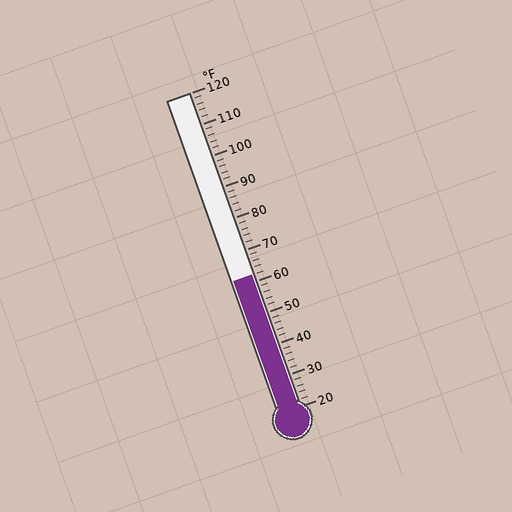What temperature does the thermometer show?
The thermometer shows approximately 62°F.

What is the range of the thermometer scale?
The thermometer scale ranges from 20°F to 120°F.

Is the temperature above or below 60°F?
The temperature is above 60°F.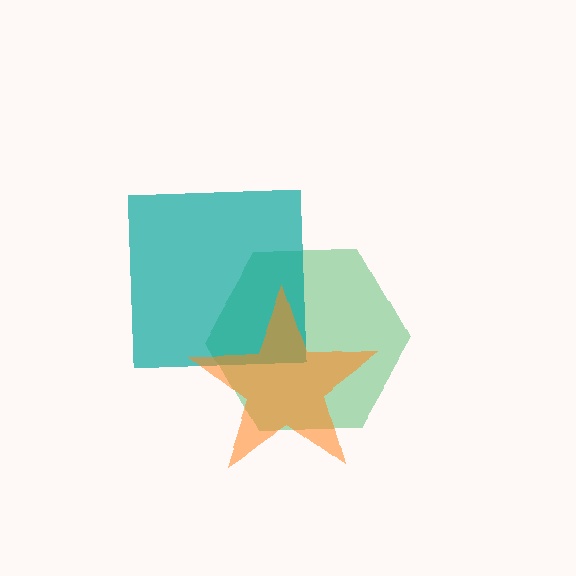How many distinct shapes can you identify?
There are 3 distinct shapes: a green hexagon, a teal square, an orange star.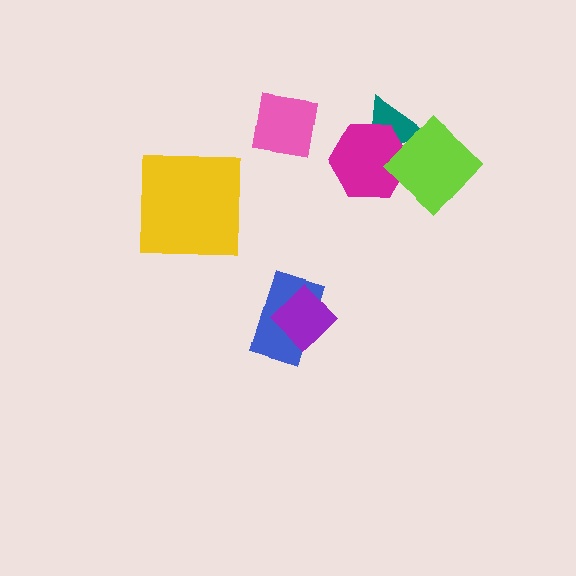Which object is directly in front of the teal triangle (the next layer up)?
The magenta hexagon is directly in front of the teal triangle.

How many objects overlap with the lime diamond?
2 objects overlap with the lime diamond.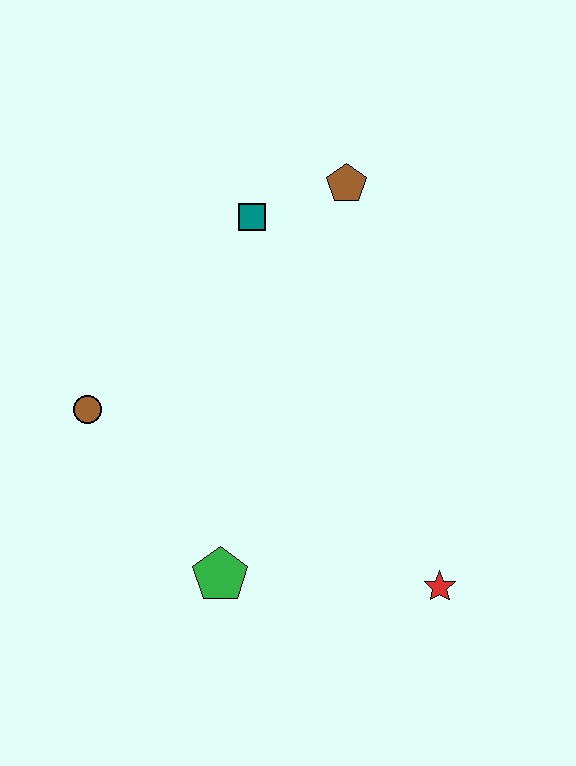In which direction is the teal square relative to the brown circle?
The teal square is above the brown circle.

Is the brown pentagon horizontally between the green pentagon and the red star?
Yes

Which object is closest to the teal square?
The brown pentagon is closest to the teal square.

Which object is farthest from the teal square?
The red star is farthest from the teal square.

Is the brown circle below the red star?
No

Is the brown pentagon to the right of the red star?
No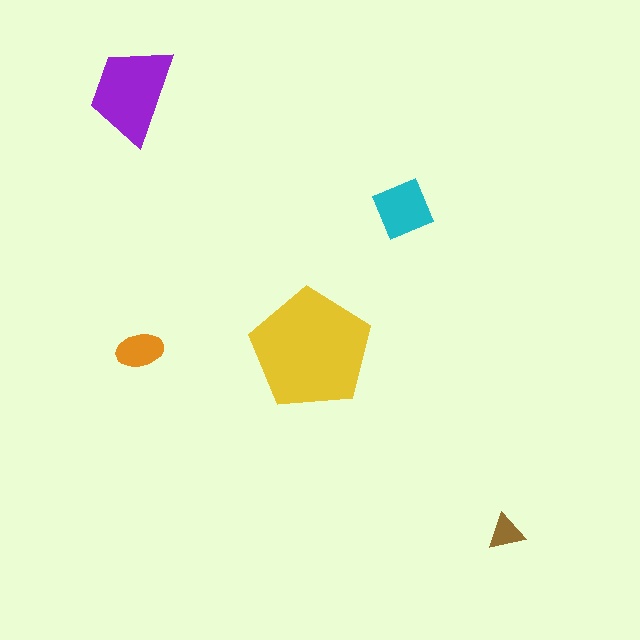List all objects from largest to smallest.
The yellow pentagon, the purple trapezoid, the cyan diamond, the orange ellipse, the brown triangle.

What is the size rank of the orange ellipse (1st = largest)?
4th.